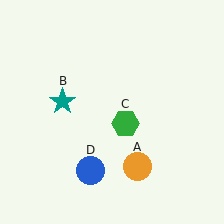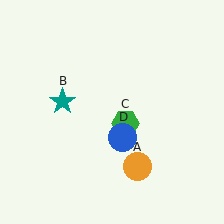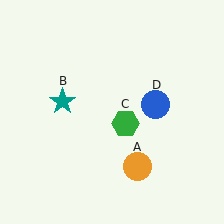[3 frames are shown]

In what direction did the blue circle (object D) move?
The blue circle (object D) moved up and to the right.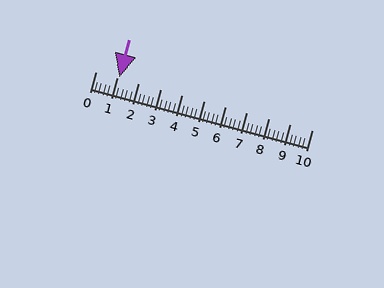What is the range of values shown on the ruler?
The ruler shows values from 0 to 10.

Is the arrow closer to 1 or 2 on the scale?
The arrow is closer to 1.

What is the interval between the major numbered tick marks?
The major tick marks are spaced 1 units apart.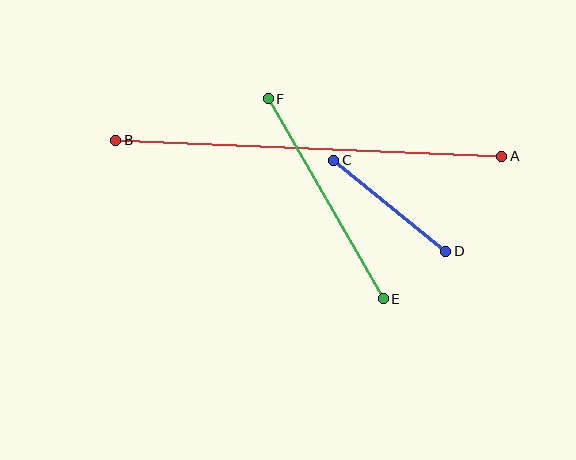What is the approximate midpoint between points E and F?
The midpoint is at approximately (326, 199) pixels.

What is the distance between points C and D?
The distance is approximately 144 pixels.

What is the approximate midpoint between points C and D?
The midpoint is at approximately (390, 206) pixels.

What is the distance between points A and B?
The distance is approximately 387 pixels.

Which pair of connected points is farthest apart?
Points A and B are farthest apart.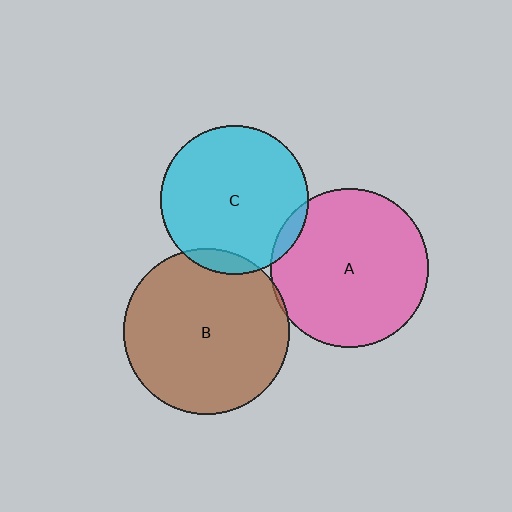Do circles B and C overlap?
Yes.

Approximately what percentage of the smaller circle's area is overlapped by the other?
Approximately 5%.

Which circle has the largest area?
Circle B (brown).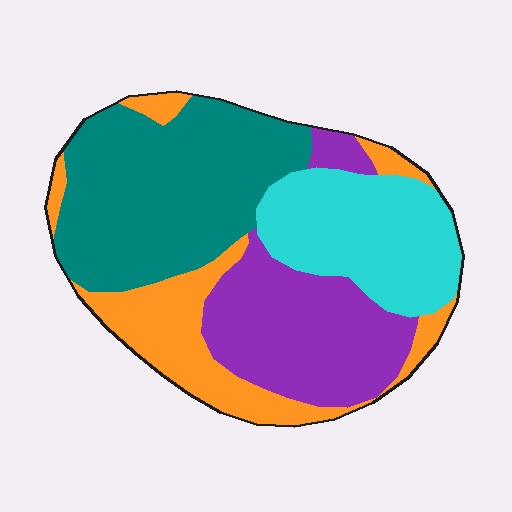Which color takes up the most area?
Teal, at roughly 35%.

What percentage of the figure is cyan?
Cyan takes up about one fifth (1/5) of the figure.